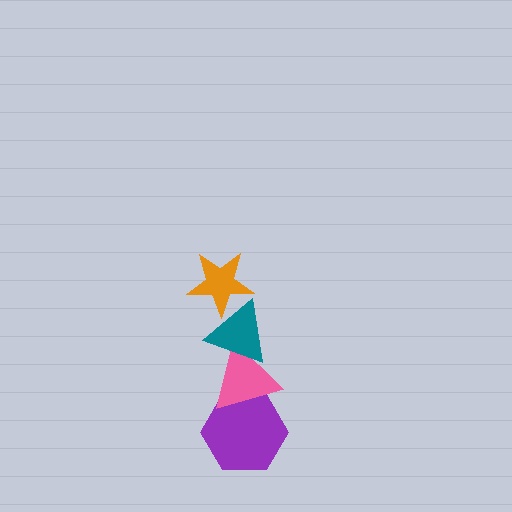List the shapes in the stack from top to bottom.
From top to bottom: the orange star, the teal triangle, the pink triangle, the purple hexagon.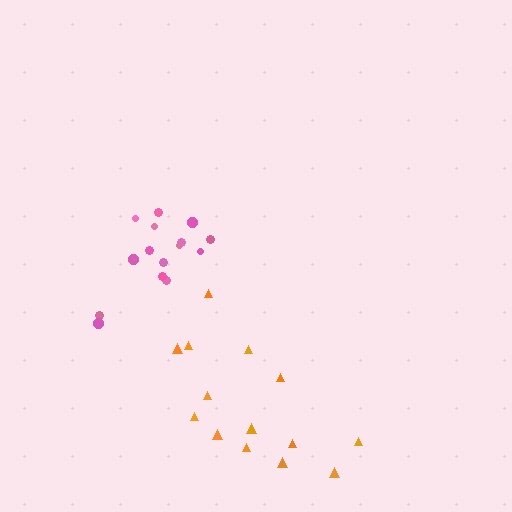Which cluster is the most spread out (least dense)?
Orange.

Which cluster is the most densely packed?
Pink.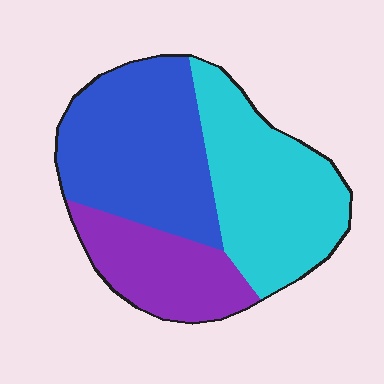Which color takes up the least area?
Purple, at roughly 25%.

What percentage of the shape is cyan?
Cyan takes up about three eighths (3/8) of the shape.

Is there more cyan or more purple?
Cyan.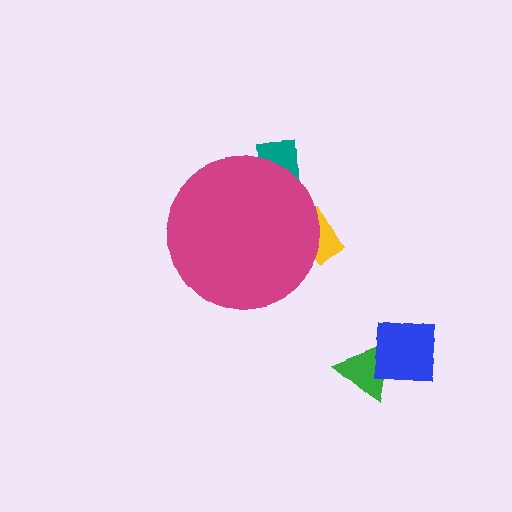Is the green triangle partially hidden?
No, the green triangle is fully visible.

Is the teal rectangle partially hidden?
Yes, the teal rectangle is partially hidden behind the magenta circle.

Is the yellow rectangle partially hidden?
Yes, the yellow rectangle is partially hidden behind the magenta circle.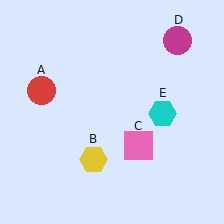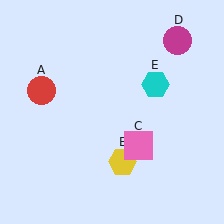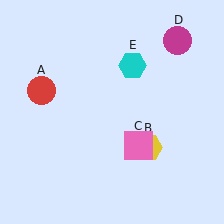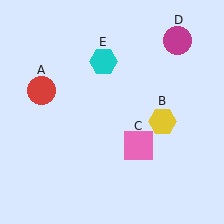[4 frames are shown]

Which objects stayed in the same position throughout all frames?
Red circle (object A) and pink square (object C) and magenta circle (object D) remained stationary.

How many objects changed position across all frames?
2 objects changed position: yellow hexagon (object B), cyan hexagon (object E).